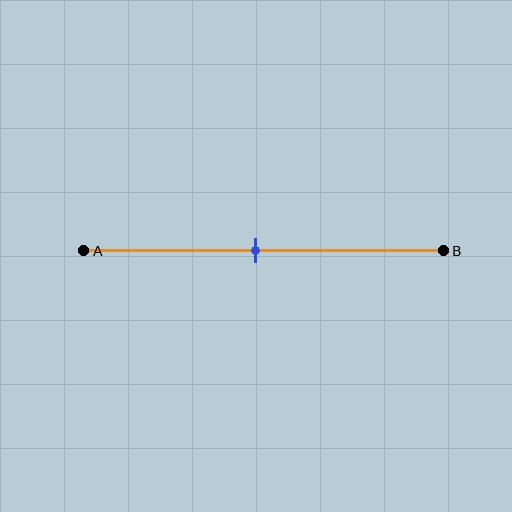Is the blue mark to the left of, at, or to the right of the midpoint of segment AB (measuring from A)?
The blue mark is approximately at the midpoint of segment AB.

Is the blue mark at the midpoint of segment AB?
Yes, the mark is approximately at the midpoint.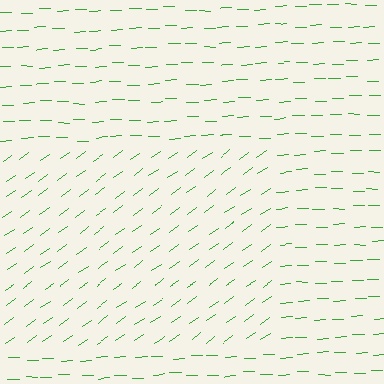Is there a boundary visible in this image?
Yes, there is a texture boundary formed by a change in line orientation.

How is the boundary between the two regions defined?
The boundary is defined purely by a change in line orientation (approximately 34 degrees difference). All lines are the same color and thickness.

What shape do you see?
I see a rectangle.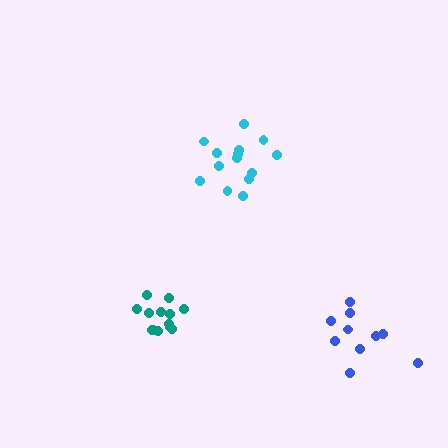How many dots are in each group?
Group 1: 10 dots, Group 2: 13 dots, Group 3: 14 dots (37 total).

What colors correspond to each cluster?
The clusters are colored: blue, teal, cyan.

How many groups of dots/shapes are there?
There are 3 groups.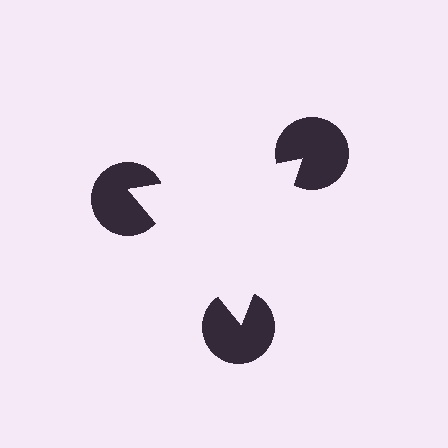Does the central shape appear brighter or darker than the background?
It typically appears slightly brighter than the background, even though no actual brightness change is drawn.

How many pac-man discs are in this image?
There are 3 — one at each vertex of the illusory triangle.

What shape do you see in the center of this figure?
An illusory triangle — its edges are inferred from the aligned wedge cuts in the pac-man discs, not physically drawn.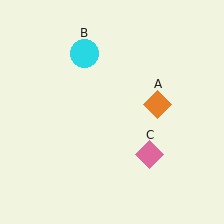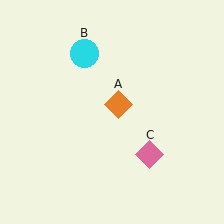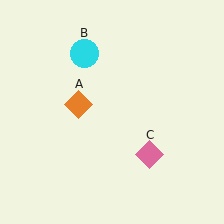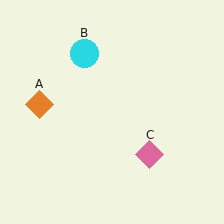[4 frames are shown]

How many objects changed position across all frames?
1 object changed position: orange diamond (object A).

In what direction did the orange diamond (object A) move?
The orange diamond (object A) moved left.